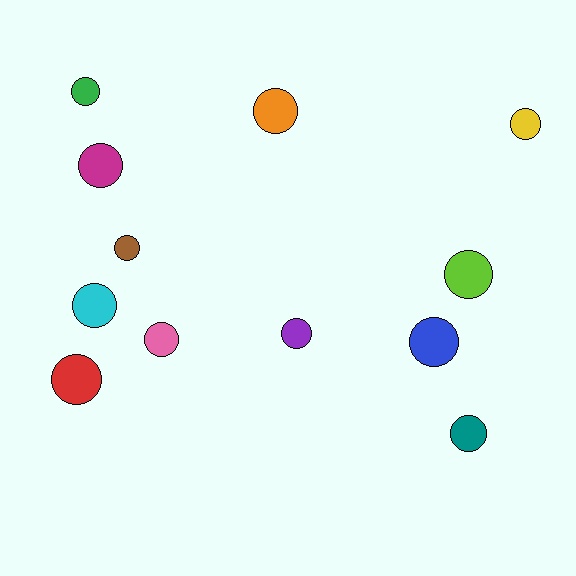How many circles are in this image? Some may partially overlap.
There are 12 circles.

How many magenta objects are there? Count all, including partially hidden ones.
There is 1 magenta object.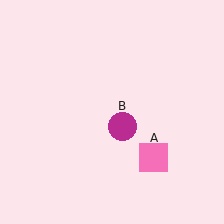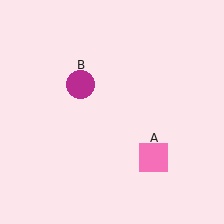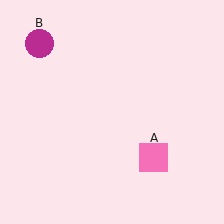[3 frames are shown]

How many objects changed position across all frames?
1 object changed position: magenta circle (object B).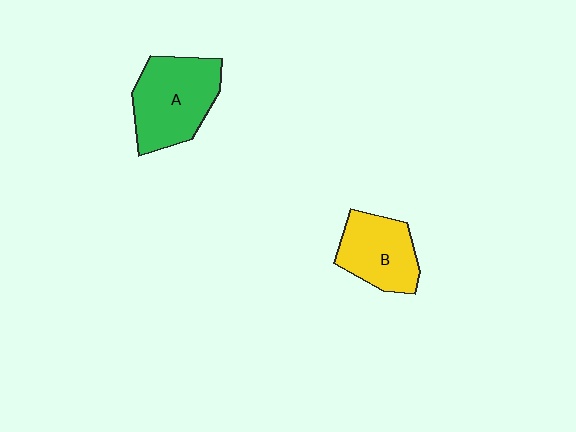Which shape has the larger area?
Shape A (green).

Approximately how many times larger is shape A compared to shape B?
Approximately 1.3 times.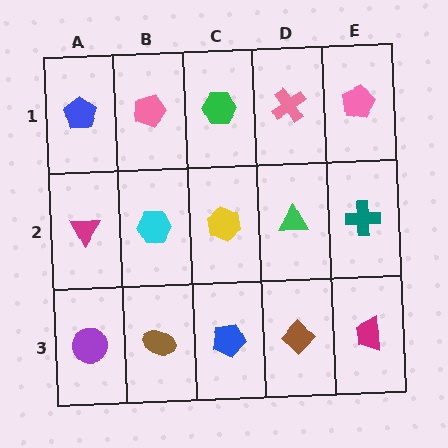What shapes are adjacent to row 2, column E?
A pink pentagon (row 1, column E), a magenta trapezoid (row 3, column E), a green triangle (row 2, column D).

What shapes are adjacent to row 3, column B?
A cyan hexagon (row 2, column B), a purple circle (row 3, column A), a blue pentagon (row 3, column C).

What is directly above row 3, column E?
A teal cross.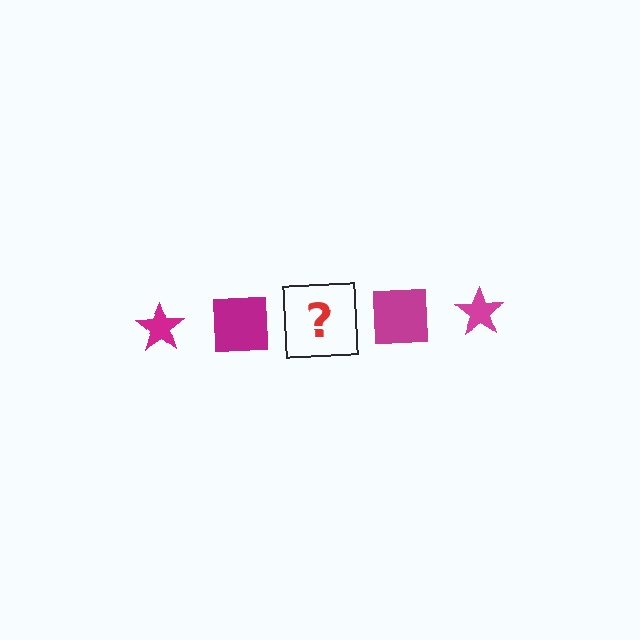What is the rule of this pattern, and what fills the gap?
The rule is that the pattern cycles through star, square shapes in magenta. The gap should be filled with a magenta star.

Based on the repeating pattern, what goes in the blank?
The blank should be a magenta star.